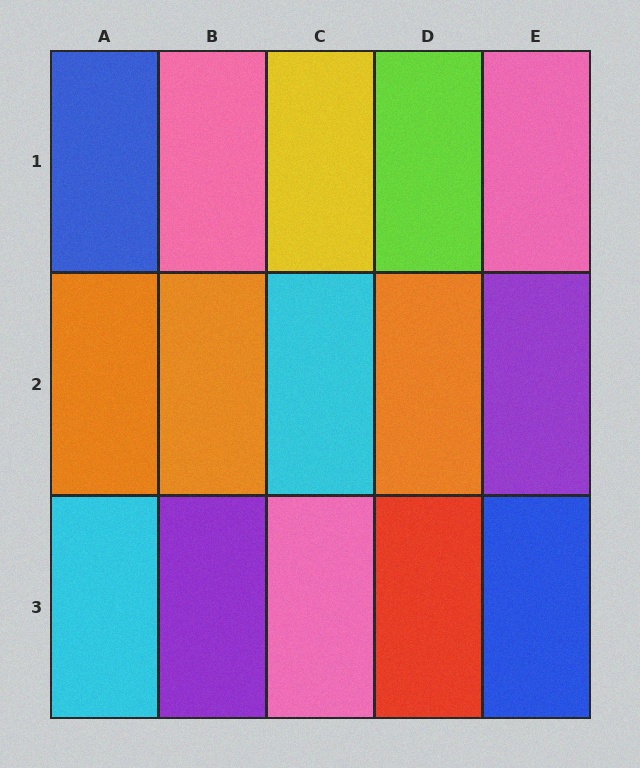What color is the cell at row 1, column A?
Blue.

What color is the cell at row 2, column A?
Orange.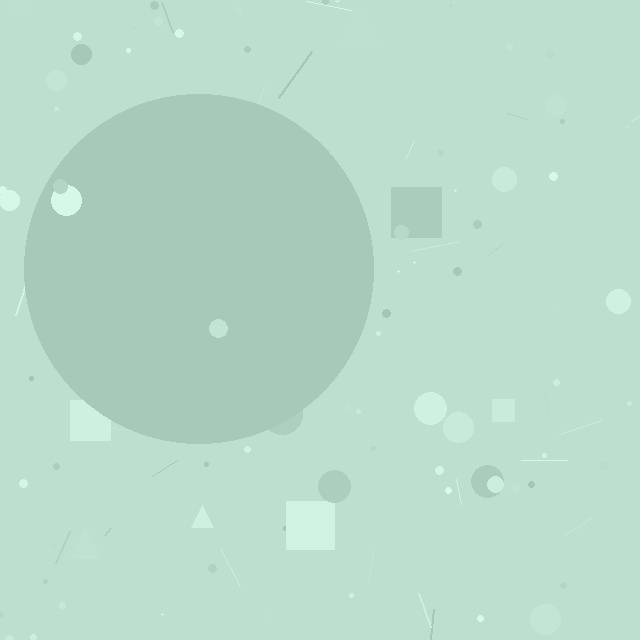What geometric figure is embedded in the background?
A circle is embedded in the background.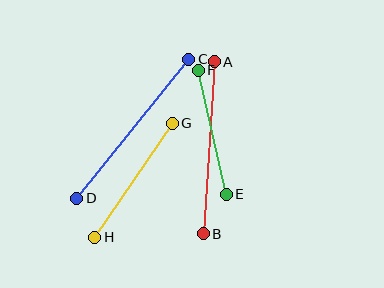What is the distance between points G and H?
The distance is approximately 138 pixels.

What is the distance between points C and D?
The distance is approximately 178 pixels.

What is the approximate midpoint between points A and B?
The midpoint is at approximately (209, 148) pixels.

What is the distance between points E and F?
The distance is approximately 127 pixels.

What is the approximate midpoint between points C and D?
The midpoint is at approximately (133, 129) pixels.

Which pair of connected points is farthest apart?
Points C and D are farthest apart.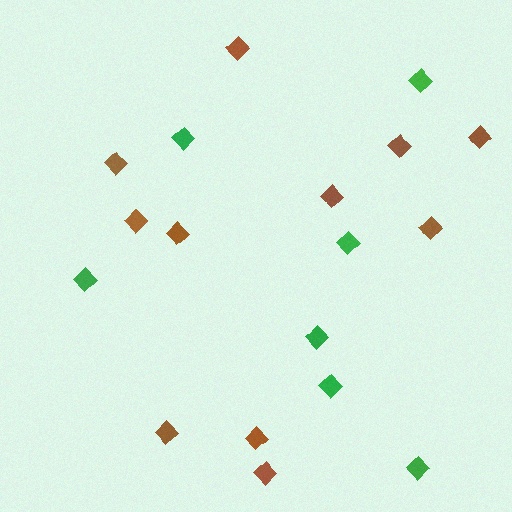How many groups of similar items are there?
There are 2 groups: one group of brown diamonds (11) and one group of green diamonds (7).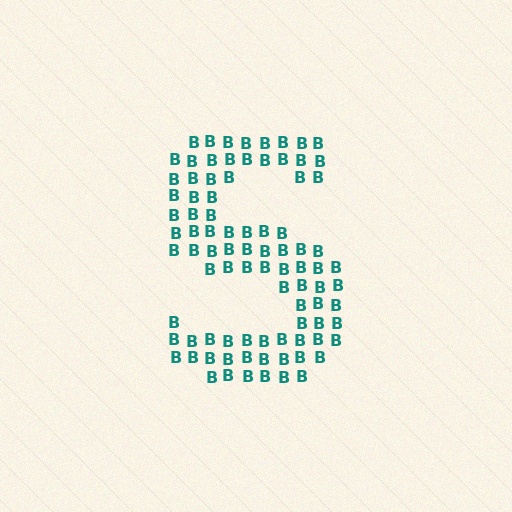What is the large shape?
The large shape is the letter S.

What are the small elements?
The small elements are letter B's.